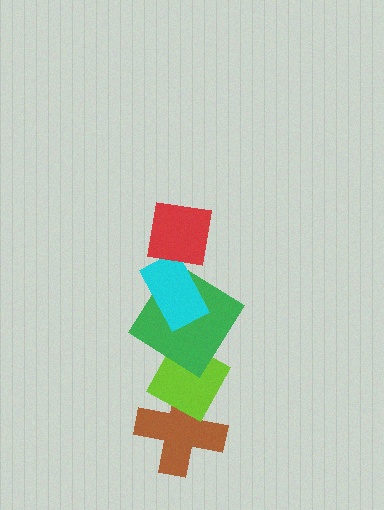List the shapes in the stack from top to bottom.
From top to bottom: the red square, the cyan rectangle, the green diamond, the lime diamond, the brown cross.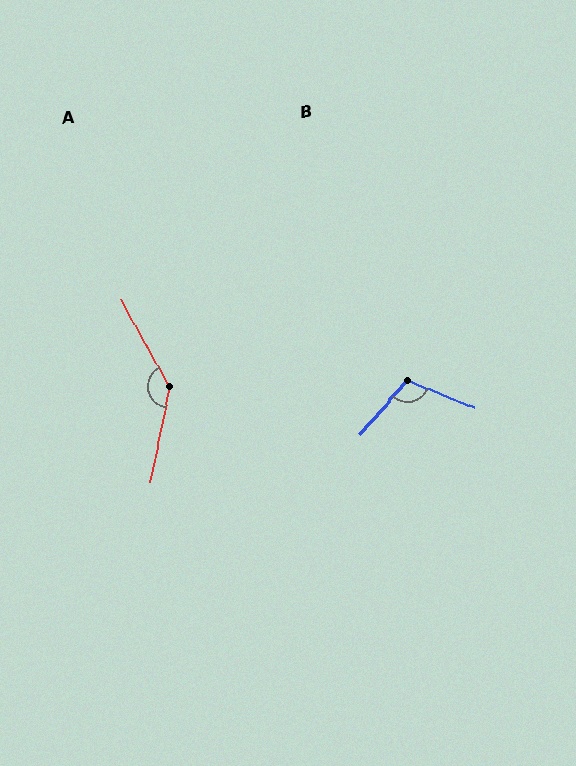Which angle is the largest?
A, at approximately 140 degrees.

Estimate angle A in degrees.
Approximately 140 degrees.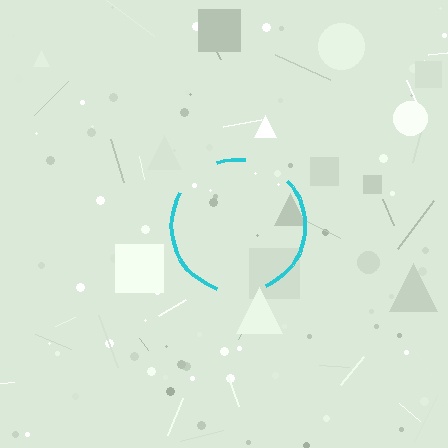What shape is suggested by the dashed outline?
The dashed outline suggests a circle.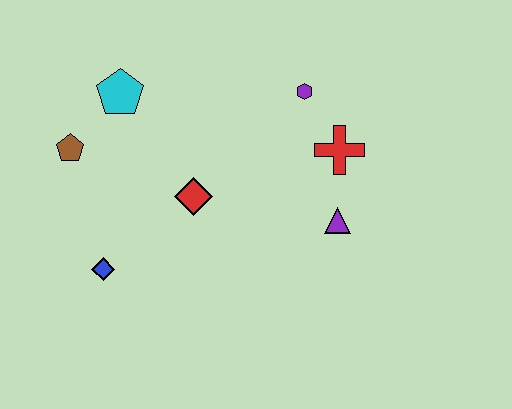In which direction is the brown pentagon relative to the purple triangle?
The brown pentagon is to the left of the purple triangle.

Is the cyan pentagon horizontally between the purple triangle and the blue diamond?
Yes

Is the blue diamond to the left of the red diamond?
Yes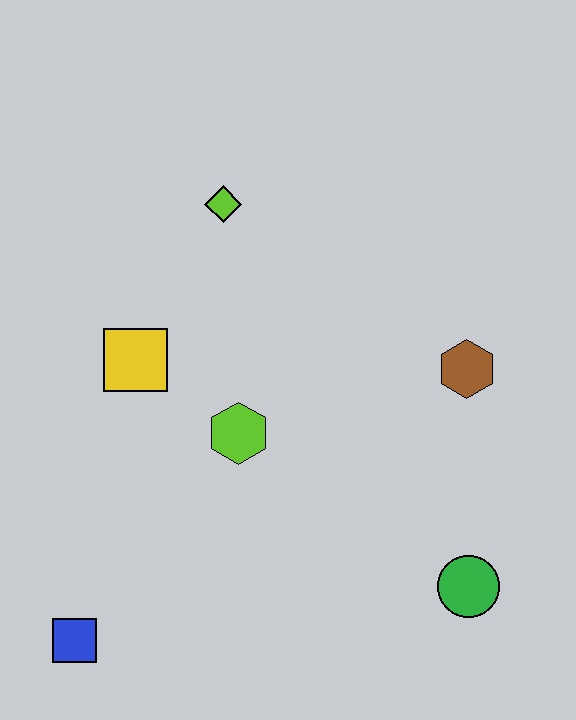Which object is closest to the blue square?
The lime hexagon is closest to the blue square.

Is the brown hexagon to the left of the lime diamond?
No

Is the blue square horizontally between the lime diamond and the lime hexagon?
No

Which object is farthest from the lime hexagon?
The green circle is farthest from the lime hexagon.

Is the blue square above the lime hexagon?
No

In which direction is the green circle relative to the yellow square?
The green circle is to the right of the yellow square.